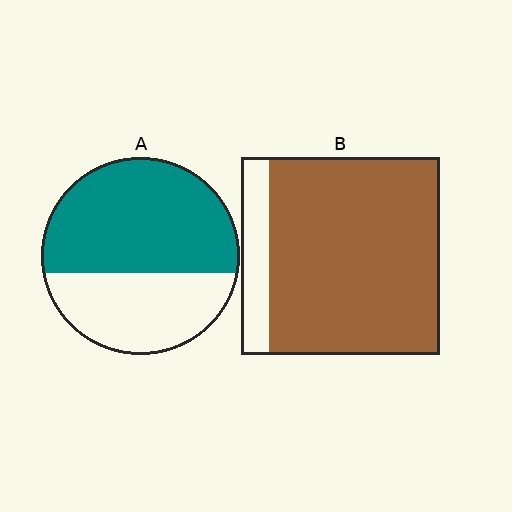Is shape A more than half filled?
Yes.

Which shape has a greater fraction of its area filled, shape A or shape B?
Shape B.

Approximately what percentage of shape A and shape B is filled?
A is approximately 60% and B is approximately 85%.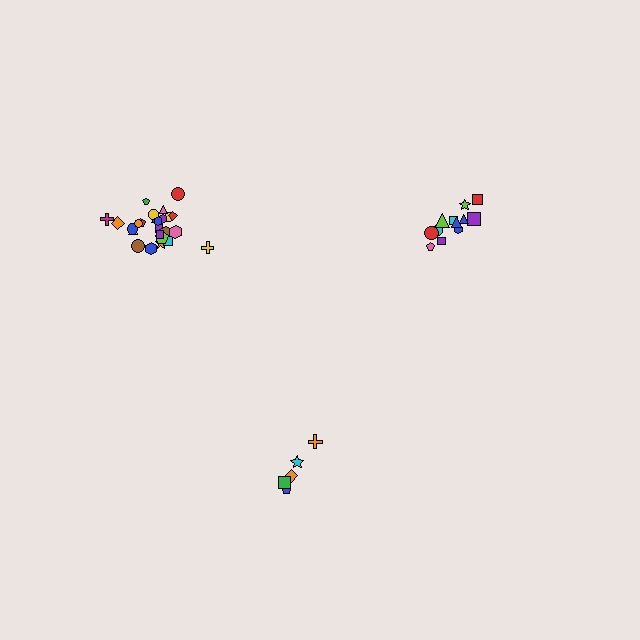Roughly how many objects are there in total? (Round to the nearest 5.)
Roughly 40 objects in total.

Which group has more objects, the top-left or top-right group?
The top-left group.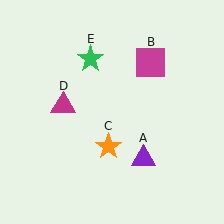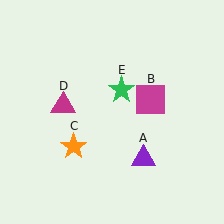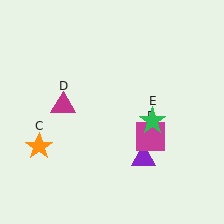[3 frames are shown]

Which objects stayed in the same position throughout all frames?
Purple triangle (object A) and magenta triangle (object D) remained stationary.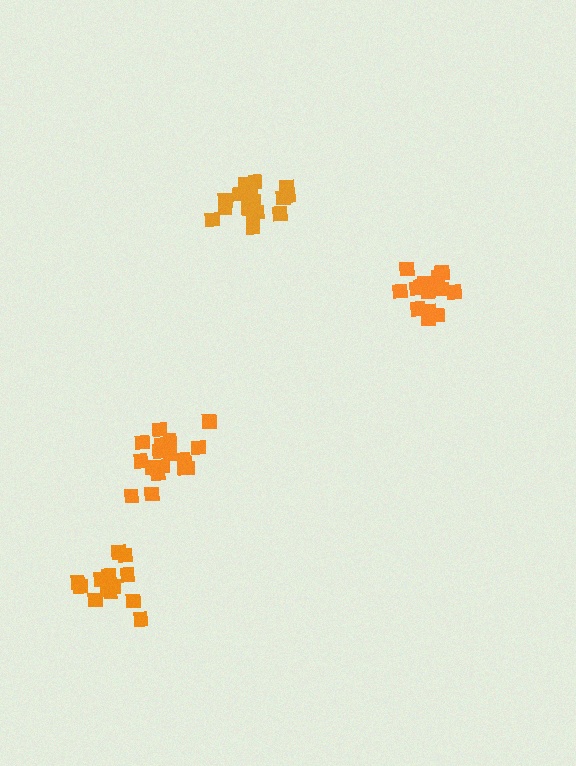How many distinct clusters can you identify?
There are 4 distinct clusters.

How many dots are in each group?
Group 1: 18 dots, Group 2: 18 dots, Group 3: 15 dots, Group 4: 13 dots (64 total).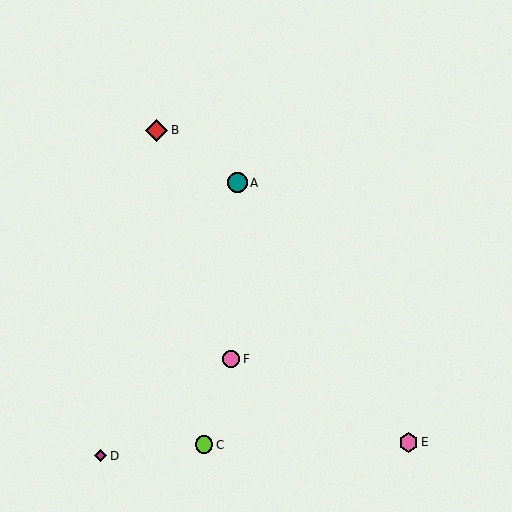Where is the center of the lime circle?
The center of the lime circle is at (204, 445).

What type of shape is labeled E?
Shape E is a pink hexagon.